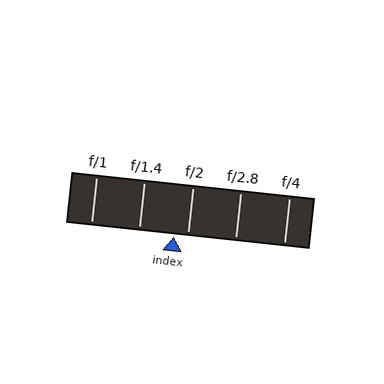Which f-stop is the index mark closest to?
The index mark is closest to f/2.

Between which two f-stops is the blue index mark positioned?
The index mark is between f/1.4 and f/2.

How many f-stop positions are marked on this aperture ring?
There are 5 f-stop positions marked.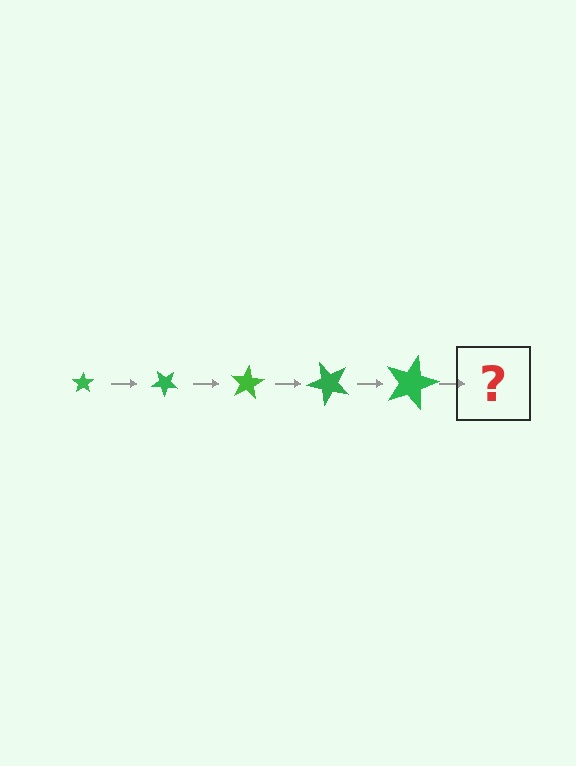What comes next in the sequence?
The next element should be a star, larger than the previous one and rotated 200 degrees from the start.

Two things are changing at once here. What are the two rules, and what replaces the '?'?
The two rules are that the star grows larger each step and it rotates 40 degrees each step. The '?' should be a star, larger than the previous one and rotated 200 degrees from the start.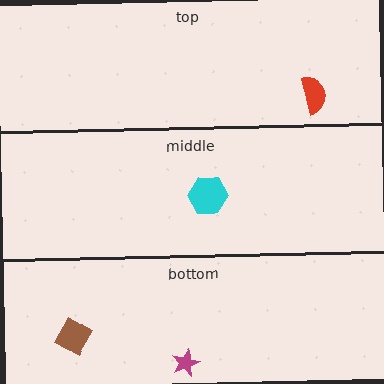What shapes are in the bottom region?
The brown diamond, the magenta star.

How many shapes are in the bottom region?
2.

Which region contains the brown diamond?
The bottom region.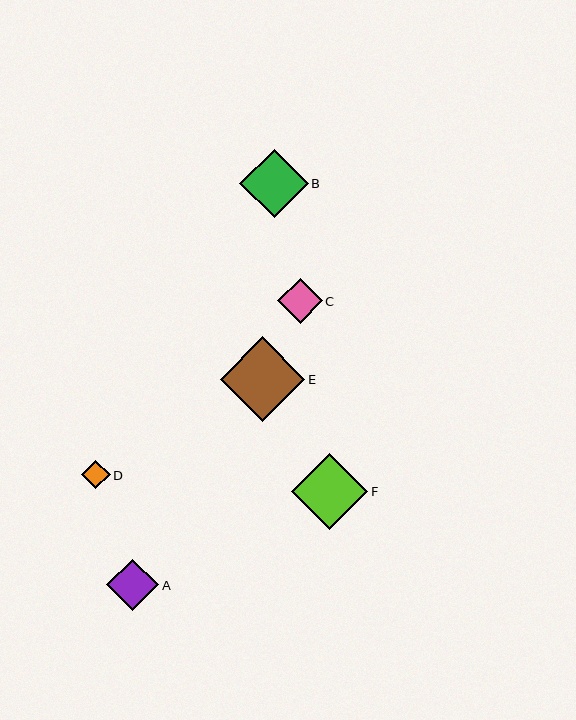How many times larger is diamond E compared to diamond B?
Diamond E is approximately 1.2 times the size of diamond B.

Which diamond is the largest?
Diamond E is the largest with a size of approximately 85 pixels.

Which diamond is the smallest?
Diamond D is the smallest with a size of approximately 28 pixels.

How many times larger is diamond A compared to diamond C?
Diamond A is approximately 1.2 times the size of diamond C.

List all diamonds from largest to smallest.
From largest to smallest: E, F, B, A, C, D.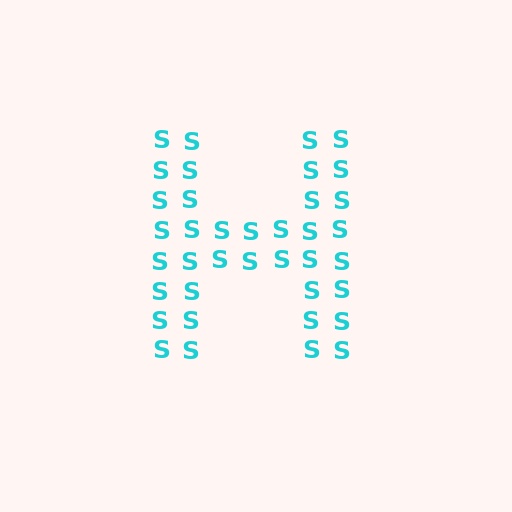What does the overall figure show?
The overall figure shows the letter H.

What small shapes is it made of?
It is made of small letter S's.